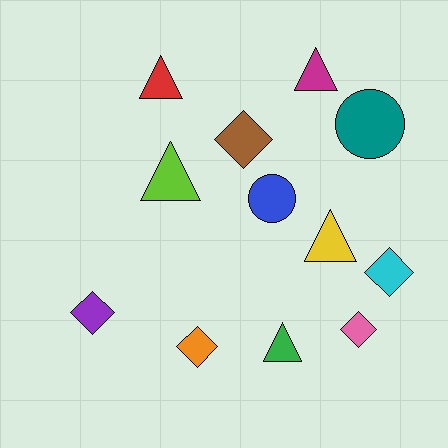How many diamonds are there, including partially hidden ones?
There are 5 diamonds.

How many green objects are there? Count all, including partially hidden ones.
There is 1 green object.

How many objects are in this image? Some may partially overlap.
There are 12 objects.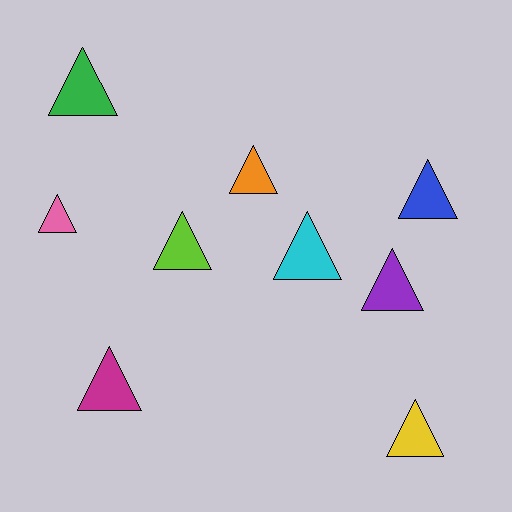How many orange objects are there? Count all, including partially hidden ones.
There is 1 orange object.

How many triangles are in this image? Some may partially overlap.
There are 9 triangles.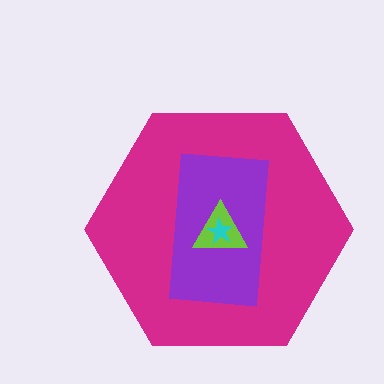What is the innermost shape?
The cyan star.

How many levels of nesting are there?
4.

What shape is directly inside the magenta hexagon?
The purple rectangle.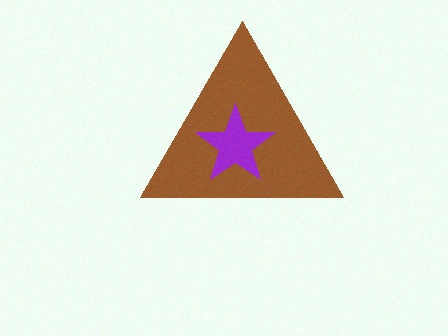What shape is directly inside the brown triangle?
The purple star.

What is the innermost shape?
The purple star.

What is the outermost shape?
The brown triangle.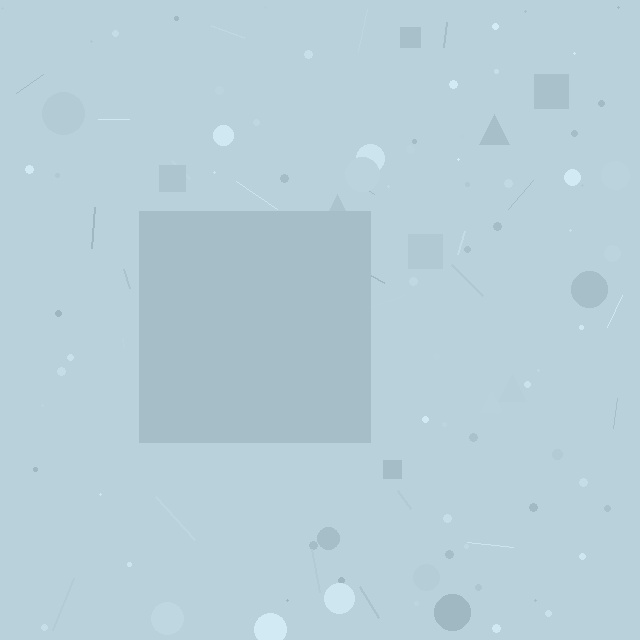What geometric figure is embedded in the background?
A square is embedded in the background.